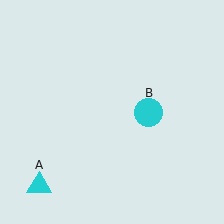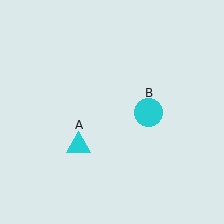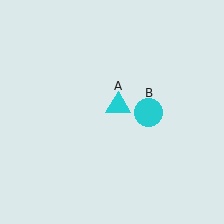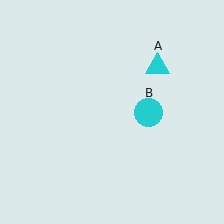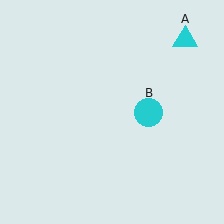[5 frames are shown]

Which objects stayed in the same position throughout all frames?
Cyan circle (object B) remained stationary.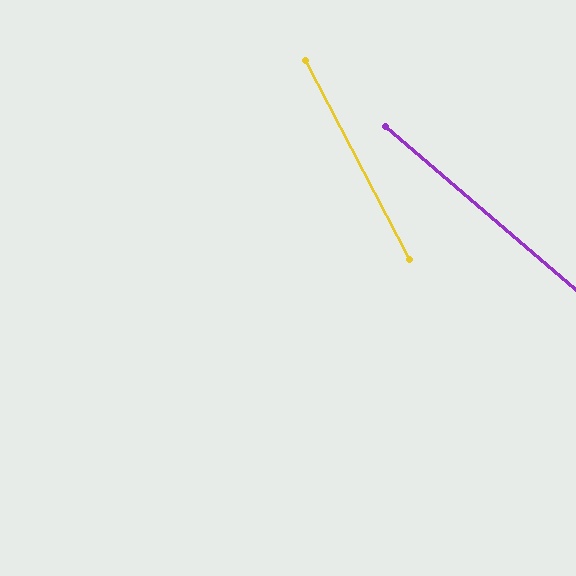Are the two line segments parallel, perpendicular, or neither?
Neither parallel nor perpendicular — they differ by about 22°.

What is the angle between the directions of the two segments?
Approximately 22 degrees.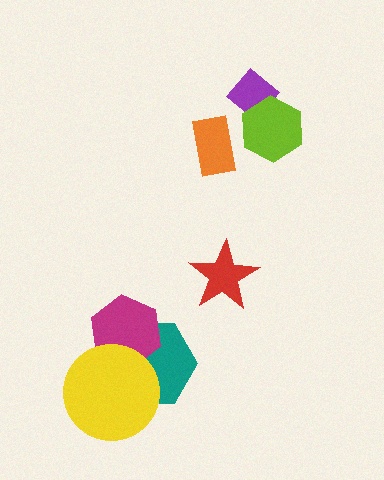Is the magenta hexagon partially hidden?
Yes, it is partially covered by another shape.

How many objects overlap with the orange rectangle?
0 objects overlap with the orange rectangle.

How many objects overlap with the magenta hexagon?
2 objects overlap with the magenta hexagon.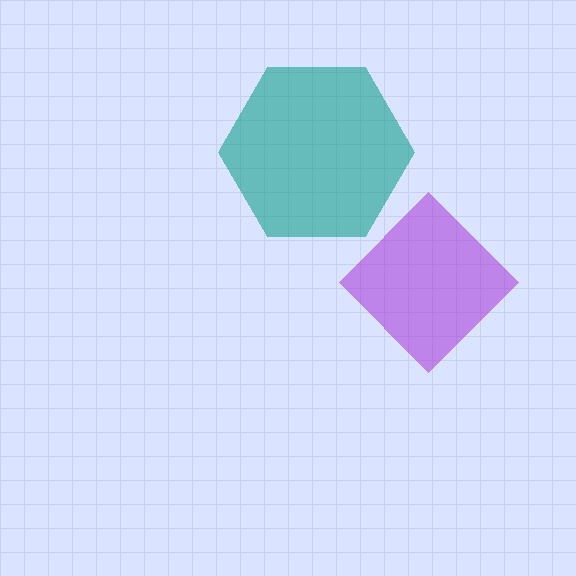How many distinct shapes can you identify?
There are 2 distinct shapes: a purple diamond, a teal hexagon.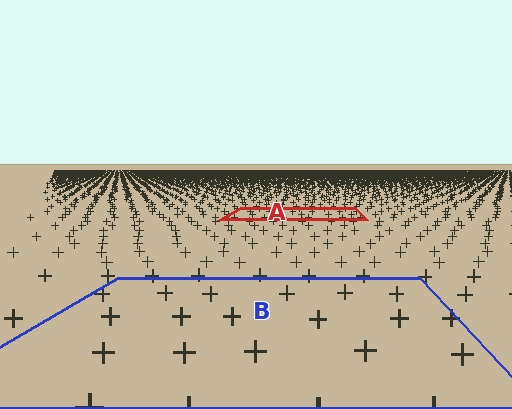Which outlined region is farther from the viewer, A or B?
Region A is farther from the viewer — the texture elements inside it appear smaller and more densely packed.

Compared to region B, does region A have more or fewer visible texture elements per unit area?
Region A has more texture elements per unit area — they are packed more densely because it is farther away.